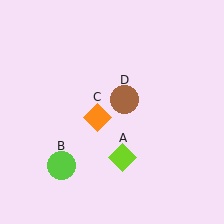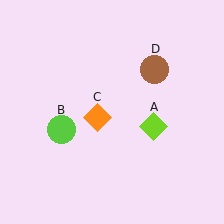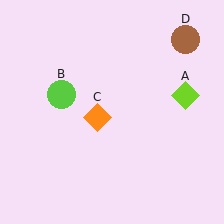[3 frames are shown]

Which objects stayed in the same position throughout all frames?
Orange diamond (object C) remained stationary.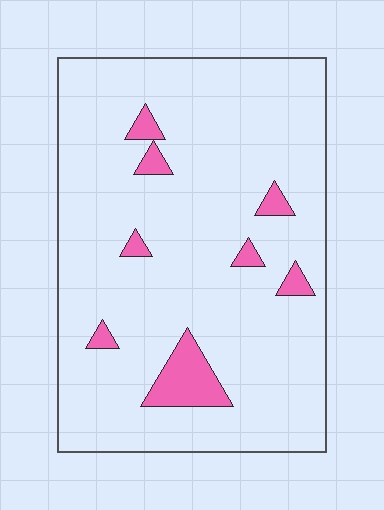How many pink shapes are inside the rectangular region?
8.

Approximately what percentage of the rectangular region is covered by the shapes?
Approximately 10%.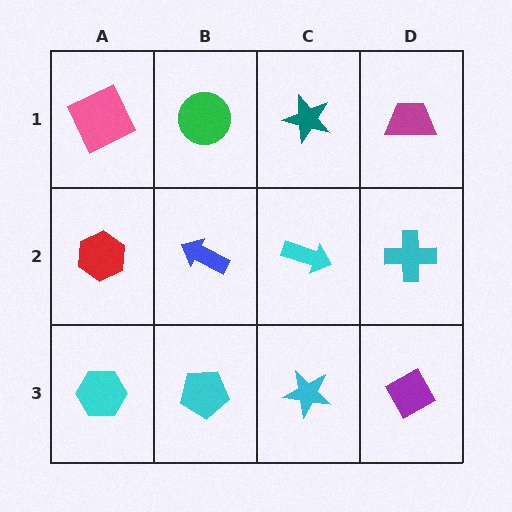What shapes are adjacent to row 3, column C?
A cyan arrow (row 2, column C), a cyan pentagon (row 3, column B), a purple diamond (row 3, column D).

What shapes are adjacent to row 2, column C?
A teal star (row 1, column C), a cyan star (row 3, column C), a blue arrow (row 2, column B), a cyan cross (row 2, column D).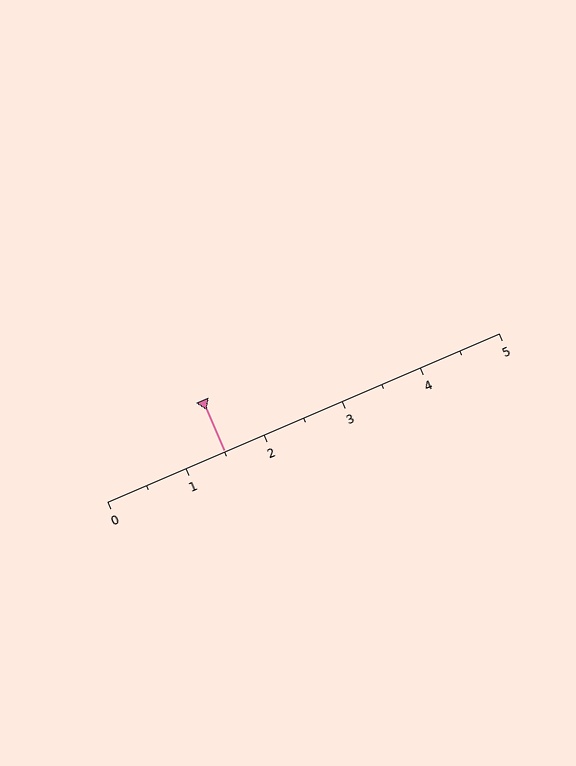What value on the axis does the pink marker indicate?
The marker indicates approximately 1.5.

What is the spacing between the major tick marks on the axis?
The major ticks are spaced 1 apart.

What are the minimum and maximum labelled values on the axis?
The axis runs from 0 to 5.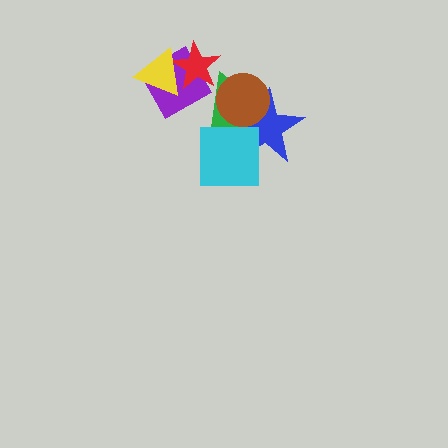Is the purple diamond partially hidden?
Yes, it is partially covered by another shape.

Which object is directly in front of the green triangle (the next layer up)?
The purple diamond is directly in front of the green triangle.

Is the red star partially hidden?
Yes, it is partially covered by another shape.